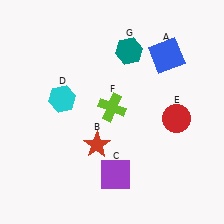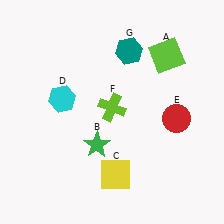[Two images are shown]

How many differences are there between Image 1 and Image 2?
There are 3 differences between the two images.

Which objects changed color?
A changed from blue to lime. B changed from red to green. C changed from purple to yellow.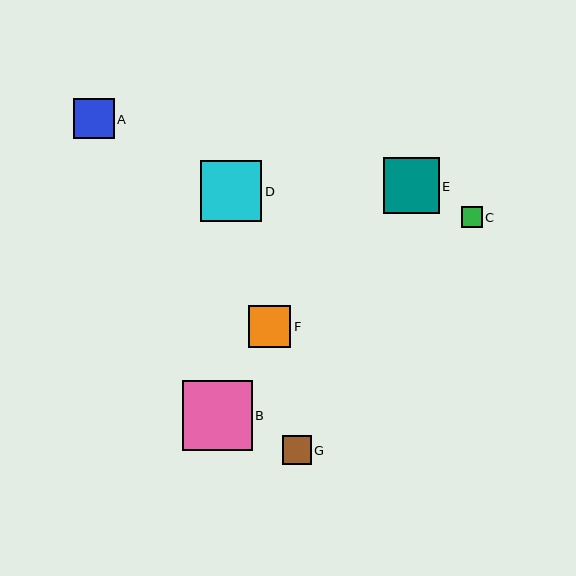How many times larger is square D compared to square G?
Square D is approximately 2.2 times the size of square G.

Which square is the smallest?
Square C is the smallest with a size of approximately 21 pixels.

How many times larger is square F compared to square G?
Square F is approximately 1.5 times the size of square G.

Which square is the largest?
Square B is the largest with a size of approximately 70 pixels.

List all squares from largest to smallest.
From largest to smallest: B, D, E, F, A, G, C.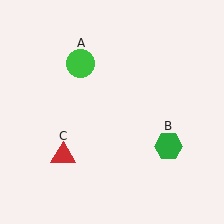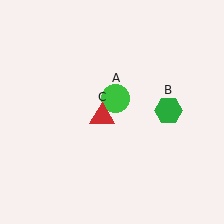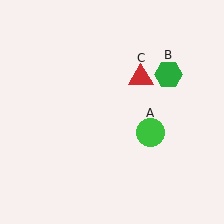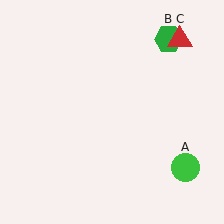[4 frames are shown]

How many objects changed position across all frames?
3 objects changed position: green circle (object A), green hexagon (object B), red triangle (object C).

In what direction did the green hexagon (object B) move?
The green hexagon (object B) moved up.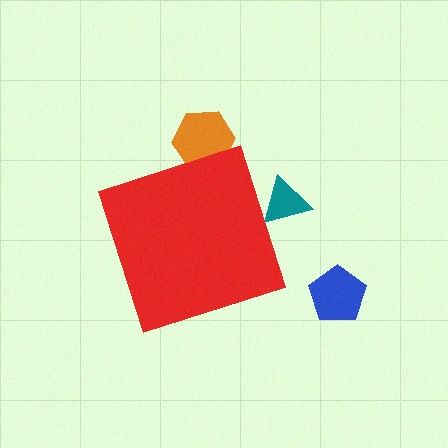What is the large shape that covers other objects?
A red diamond.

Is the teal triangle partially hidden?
Yes, the teal triangle is partially hidden behind the red diamond.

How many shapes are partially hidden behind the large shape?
2 shapes are partially hidden.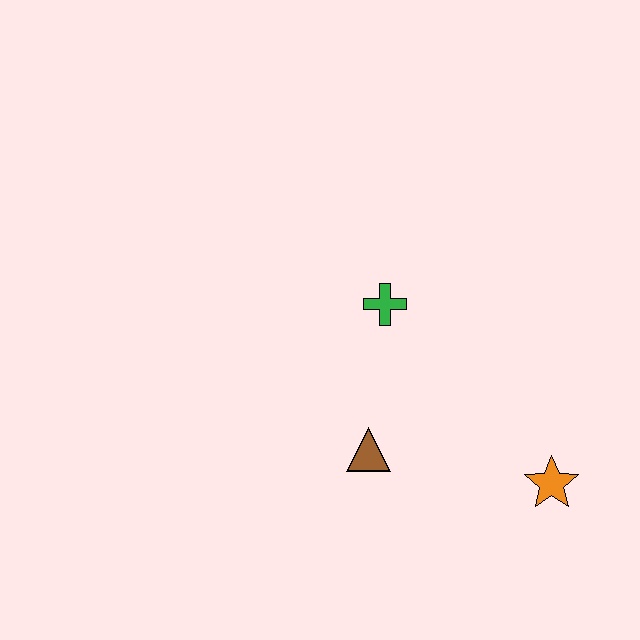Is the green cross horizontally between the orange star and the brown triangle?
Yes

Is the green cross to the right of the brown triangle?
Yes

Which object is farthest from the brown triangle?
The orange star is farthest from the brown triangle.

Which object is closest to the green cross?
The brown triangle is closest to the green cross.